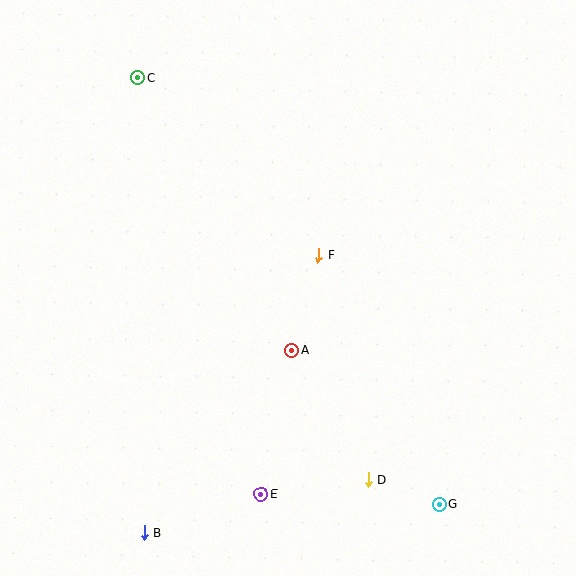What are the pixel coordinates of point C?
Point C is at (137, 77).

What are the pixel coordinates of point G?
Point G is at (440, 504).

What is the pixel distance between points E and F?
The distance between E and F is 246 pixels.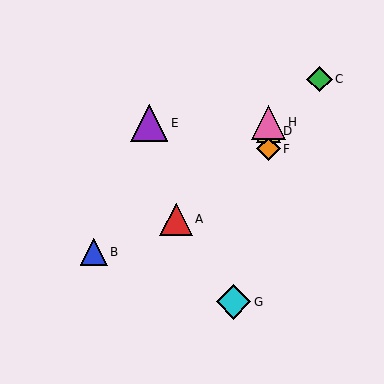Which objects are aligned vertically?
Objects D, F, H are aligned vertically.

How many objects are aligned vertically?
3 objects (D, F, H) are aligned vertically.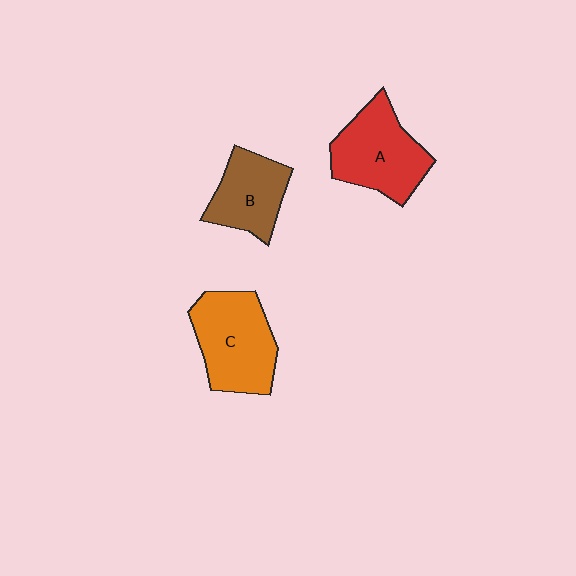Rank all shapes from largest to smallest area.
From largest to smallest: C (orange), A (red), B (brown).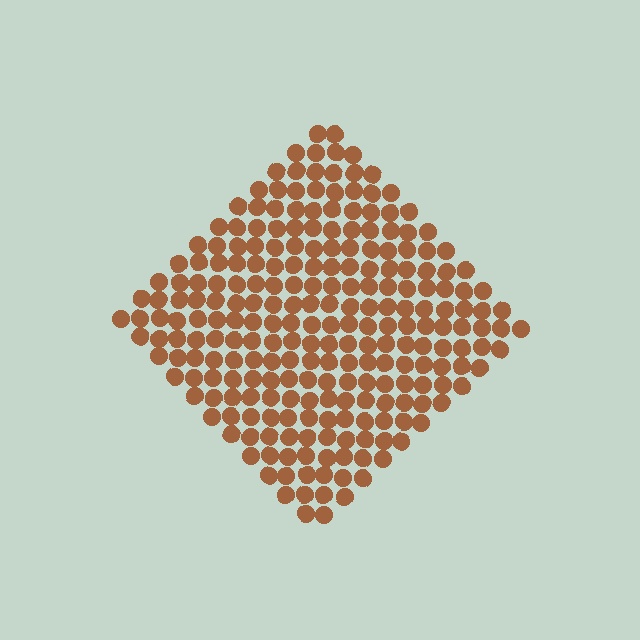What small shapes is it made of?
It is made of small circles.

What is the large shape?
The large shape is a diamond.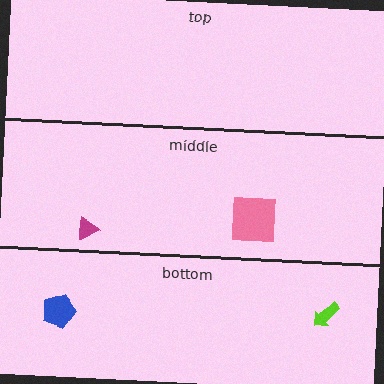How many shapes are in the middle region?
2.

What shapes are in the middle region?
The pink square, the magenta triangle.